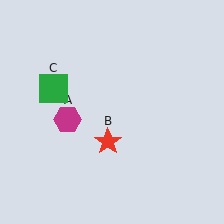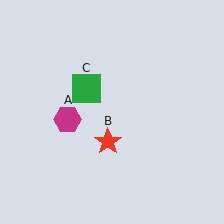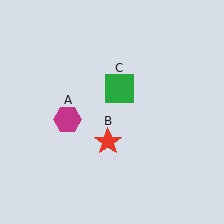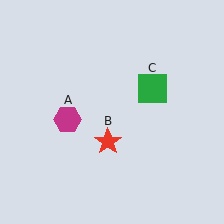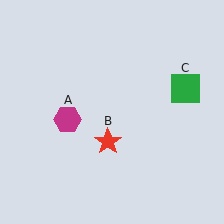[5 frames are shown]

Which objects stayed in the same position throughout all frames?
Magenta hexagon (object A) and red star (object B) remained stationary.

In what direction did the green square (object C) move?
The green square (object C) moved right.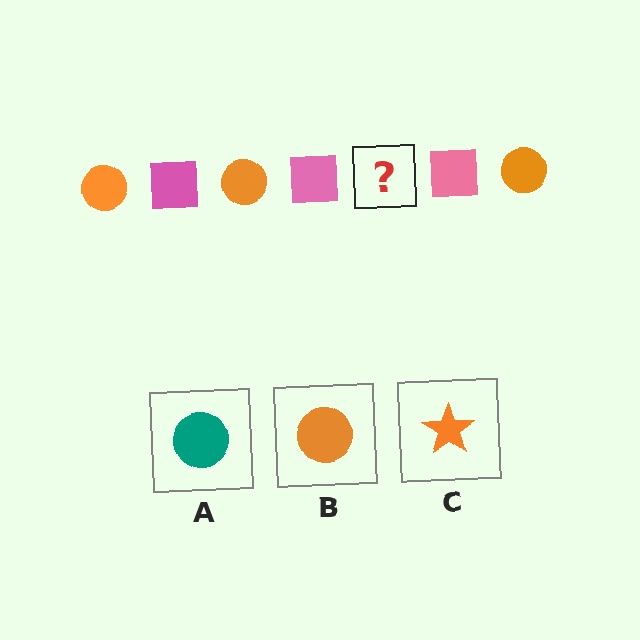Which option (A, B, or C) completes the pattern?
B.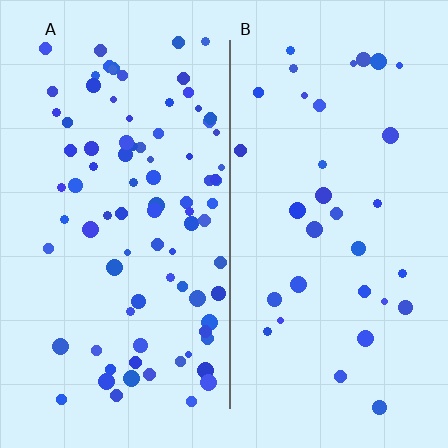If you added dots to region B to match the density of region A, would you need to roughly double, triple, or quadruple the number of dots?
Approximately triple.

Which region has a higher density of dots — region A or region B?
A (the left).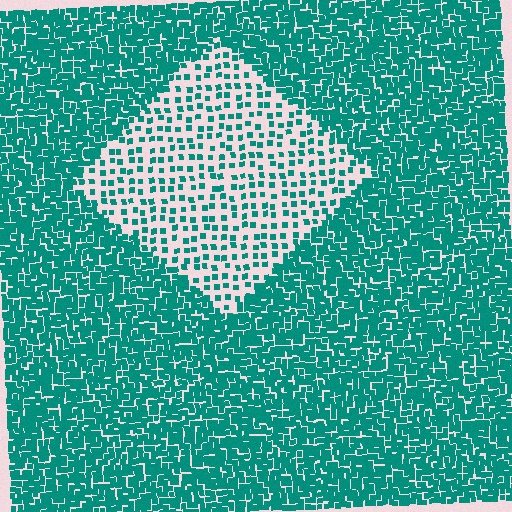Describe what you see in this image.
The image contains small teal elements arranged at two different densities. A diamond-shaped region is visible where the elements are less densely packed than the surrounding area.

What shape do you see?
I see a diamond.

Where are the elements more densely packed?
The elements are more densely packed outside the diamond boundary.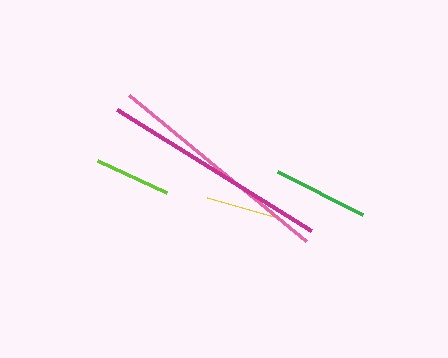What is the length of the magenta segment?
The magenta segment is approximately 229 pixels long.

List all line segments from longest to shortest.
From longest to shortest: pink, magenta, green, lime, yellow.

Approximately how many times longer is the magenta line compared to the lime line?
The magenta line is approximately 3.0 times the length of the lime line.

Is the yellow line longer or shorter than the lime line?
The lime line is longer than the yellow line.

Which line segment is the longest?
The pink line is the longest at approximately 229 pixels.